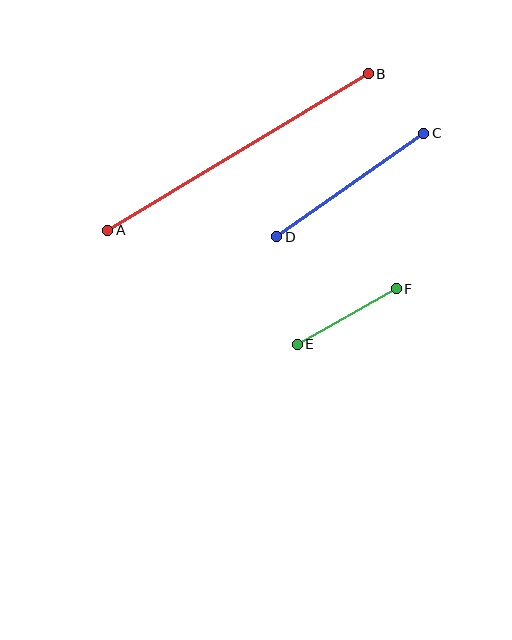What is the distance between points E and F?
The distance is approximately 113 pixels.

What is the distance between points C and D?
The distance is approximately 180 pixels.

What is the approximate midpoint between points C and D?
The midpoint is at approximately (350, 185) pixels.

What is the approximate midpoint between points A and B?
The midpoint is at approximately (238, 152) pixels.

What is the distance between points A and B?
The distance is approximately 304 pixels.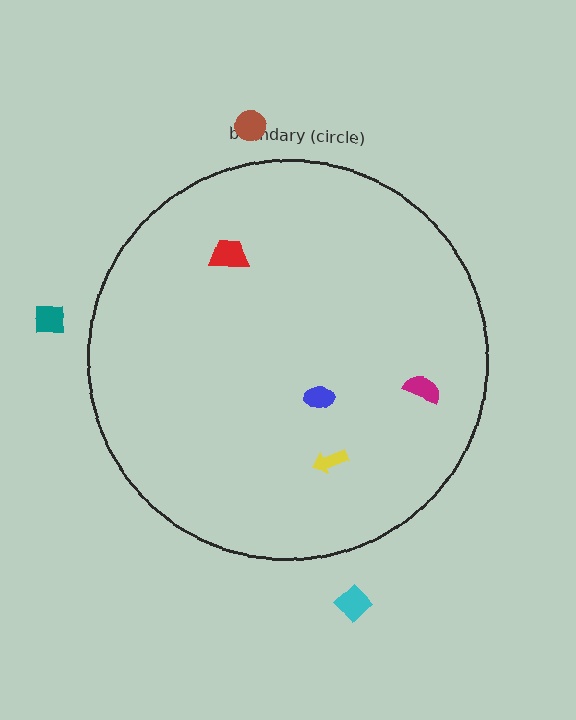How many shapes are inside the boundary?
4 inside, 3 outside.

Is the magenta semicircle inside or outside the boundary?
Inside.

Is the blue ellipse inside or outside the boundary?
Inside.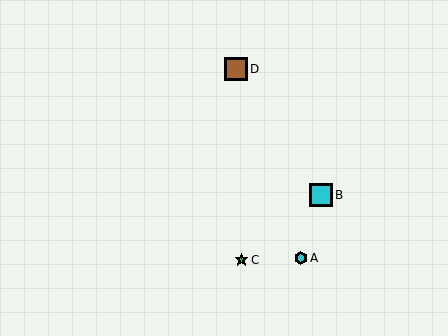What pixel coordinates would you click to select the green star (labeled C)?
Click at (242, 260) to select the green star C.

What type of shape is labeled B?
Shape B is a cyan square.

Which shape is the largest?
The brown square (labeled D) is the largest.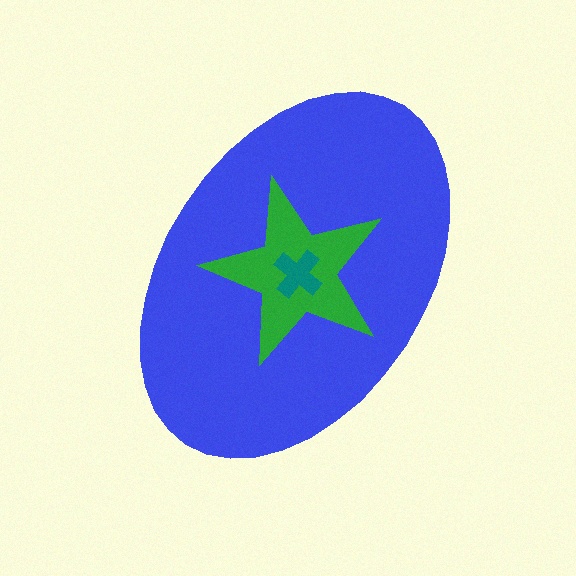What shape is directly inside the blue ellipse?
The green star.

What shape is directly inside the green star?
The teal cross.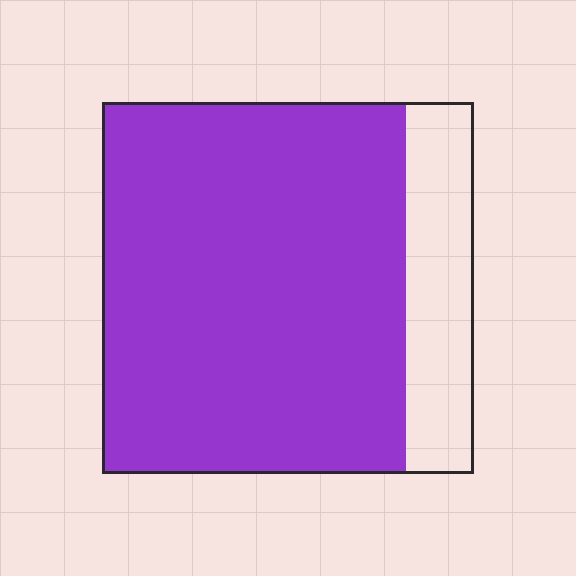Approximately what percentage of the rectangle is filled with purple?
Approximately 80%.